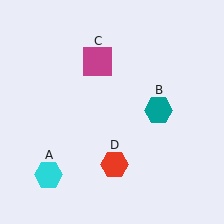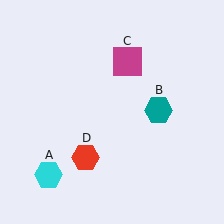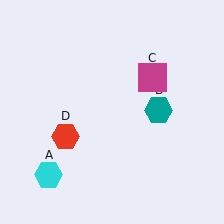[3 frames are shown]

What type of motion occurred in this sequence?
The magenta square (object C), red hexagon (object D) rotated clockwise around the center of the scene.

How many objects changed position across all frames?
2 objects changed position: magenta square (object C), red hexagon (object D).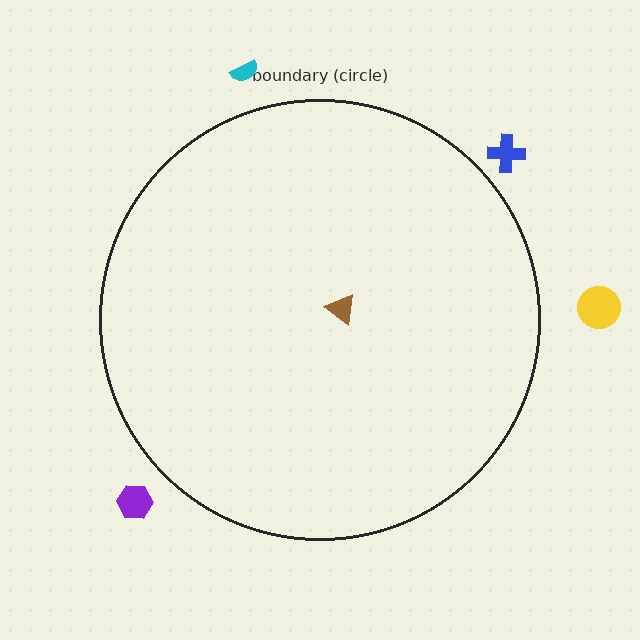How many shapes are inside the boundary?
1 inside, 4 outside.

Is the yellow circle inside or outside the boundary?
Outside.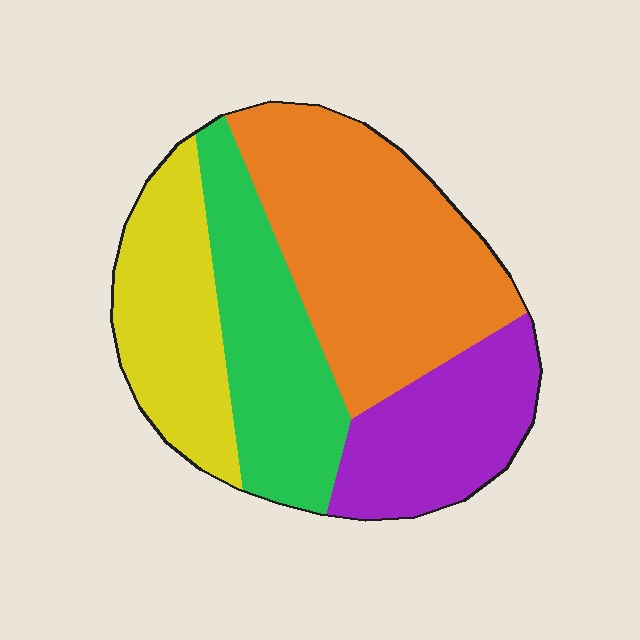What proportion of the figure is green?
Green takes up about one quarter (1/4) of the figure.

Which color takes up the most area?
Orange, at roughly 35%.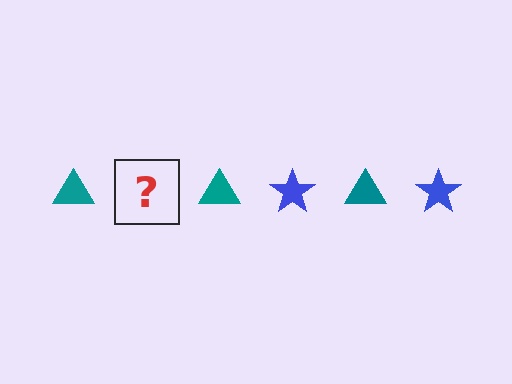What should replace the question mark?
The question mark should be replaced with a blue star.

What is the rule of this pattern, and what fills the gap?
The rule is that the pattern alternates between teal triangle and blue star. The gap should be filled with a blue star.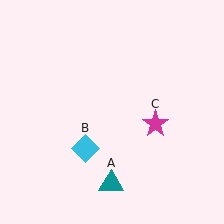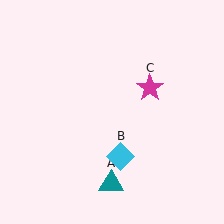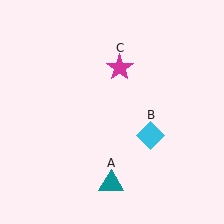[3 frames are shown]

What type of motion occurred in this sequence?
The cyan diamond (object B), magenta star (object C) rotated counterclockwise around the center of the scene.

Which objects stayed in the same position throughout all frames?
Teal triangle (object A) remained stationary.